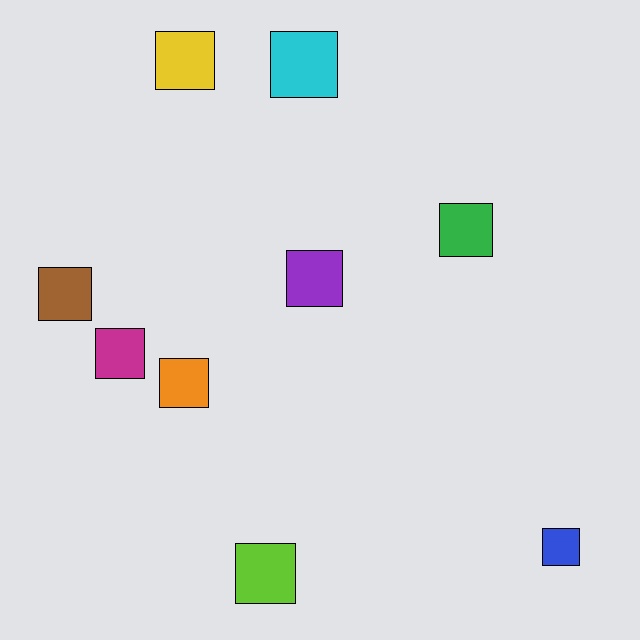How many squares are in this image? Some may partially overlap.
There are 9 squares.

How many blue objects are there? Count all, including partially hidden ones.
There is 1 blue object.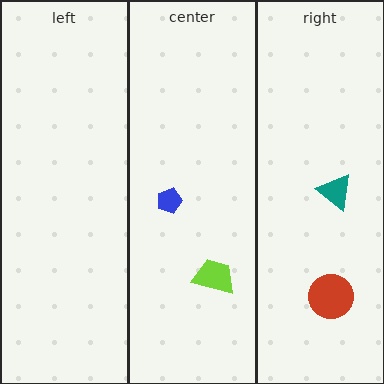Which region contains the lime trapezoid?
The center region.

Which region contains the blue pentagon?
The center region.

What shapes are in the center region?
The lime trapezoid, the blue pentagon.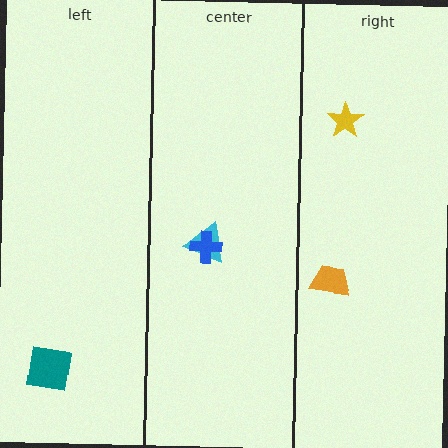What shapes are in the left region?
The teal square.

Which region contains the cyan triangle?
The center region.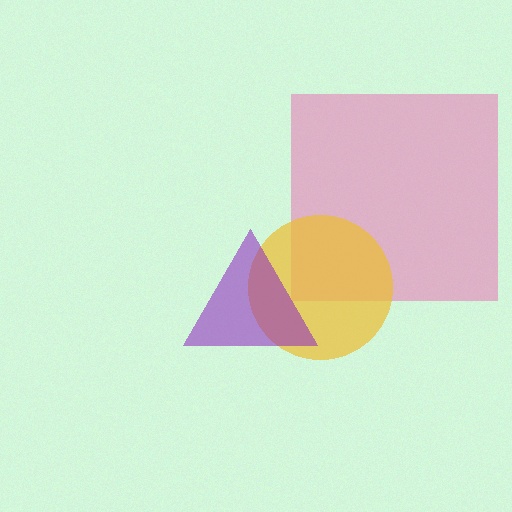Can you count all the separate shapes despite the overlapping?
Yes, there are 3 separate shapes.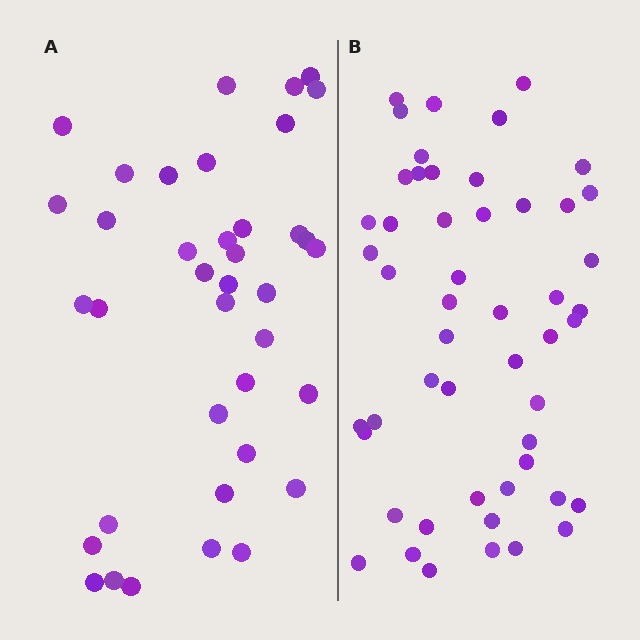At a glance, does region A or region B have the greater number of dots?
Region B (the right region) has more dots.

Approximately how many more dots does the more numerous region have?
Region B has approximately 15 more dots than region A.